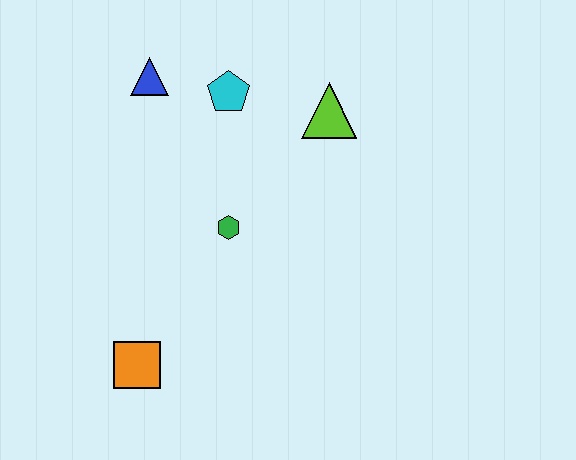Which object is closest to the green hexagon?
The cyan pentagon is closest to the green hexagon.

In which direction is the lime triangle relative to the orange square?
The lime triangle is above the orange square.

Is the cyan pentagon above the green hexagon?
Yes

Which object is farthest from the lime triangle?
The orange square is farthest from the lime triangle.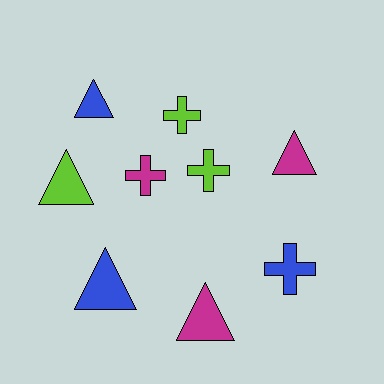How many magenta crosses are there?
There is 1 magenta cross.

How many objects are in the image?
There are 9 objects.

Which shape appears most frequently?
Triangle, with 5 objects.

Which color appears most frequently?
Magenta, with 3 objects.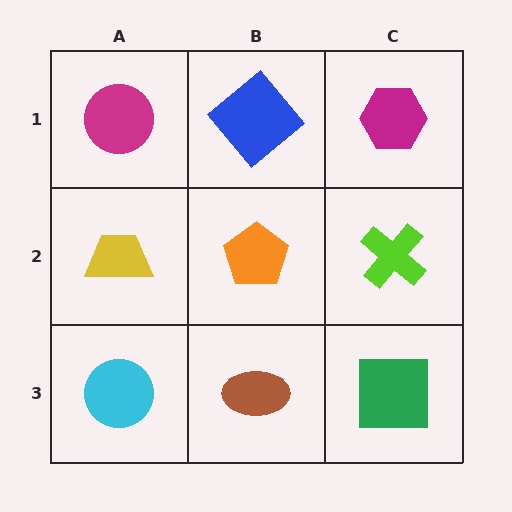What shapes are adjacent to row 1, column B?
An orange pentagon (row 2, column B), a magenta circle (row 1, column A), a magenta hexagon (row 1, column C).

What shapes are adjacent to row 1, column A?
A yellow trapezoid (row 2, column A), a blue diamond (row 1, column B).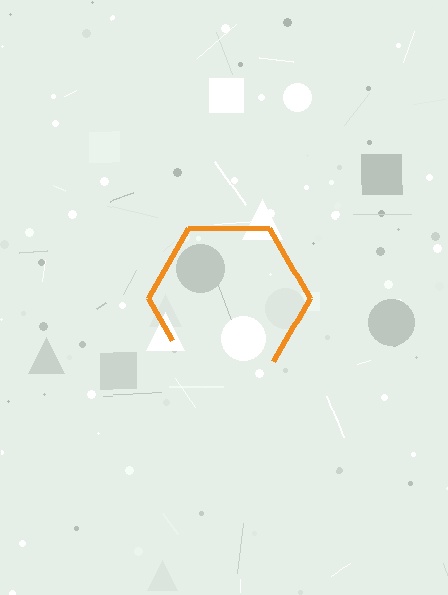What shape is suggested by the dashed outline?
The dashed outline suggests a hexagon.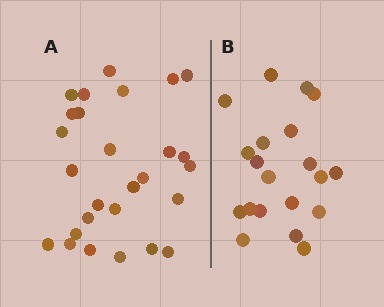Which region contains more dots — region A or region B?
Region A (the left region) has more dots.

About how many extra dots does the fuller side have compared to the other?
Region A has roughly 8 or so more dots than region B.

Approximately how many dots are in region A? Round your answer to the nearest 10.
About 30 dots. (The exact count is 27, which rounds to 30.)